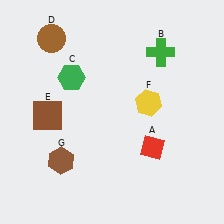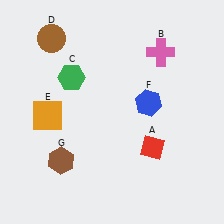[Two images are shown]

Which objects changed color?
B changed from green to pink. E changed from brown to orange. F changed from yellow to blue.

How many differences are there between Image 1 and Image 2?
There are 3 differences between the two images.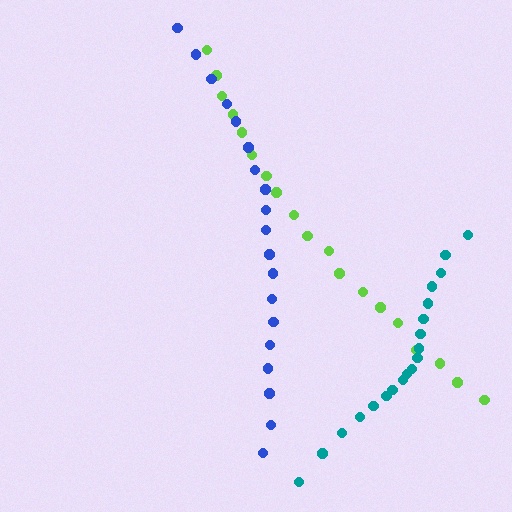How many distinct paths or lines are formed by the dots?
There are 3 distinct paths.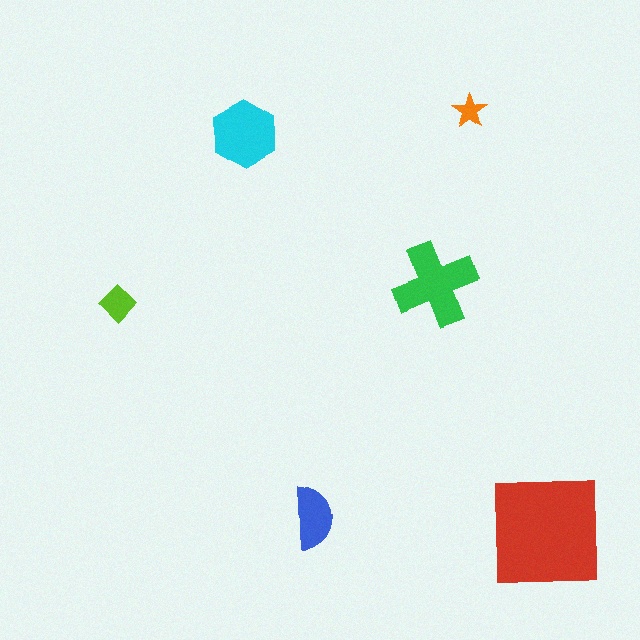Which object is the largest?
The red square.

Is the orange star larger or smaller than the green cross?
Smaller.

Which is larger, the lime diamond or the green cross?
The green cross.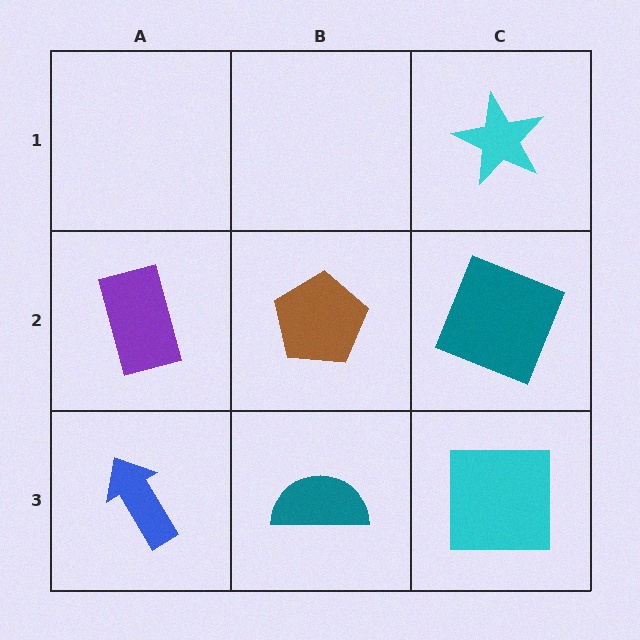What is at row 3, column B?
A teal semicircle.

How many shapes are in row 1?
1 shape.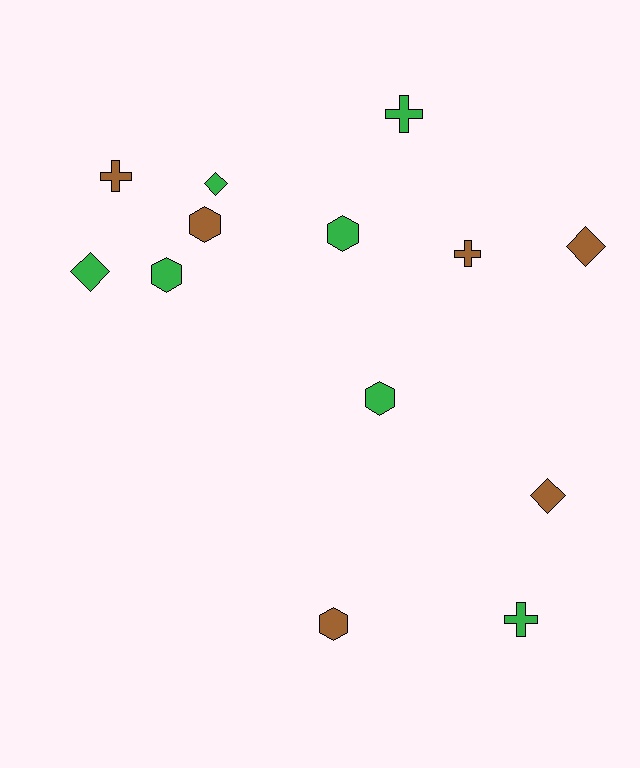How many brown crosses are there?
There are 2 brown crosses.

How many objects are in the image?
There are 13 objects.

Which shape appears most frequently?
Hexagon, with 5 objects.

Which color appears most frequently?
Green, with 7 objects.